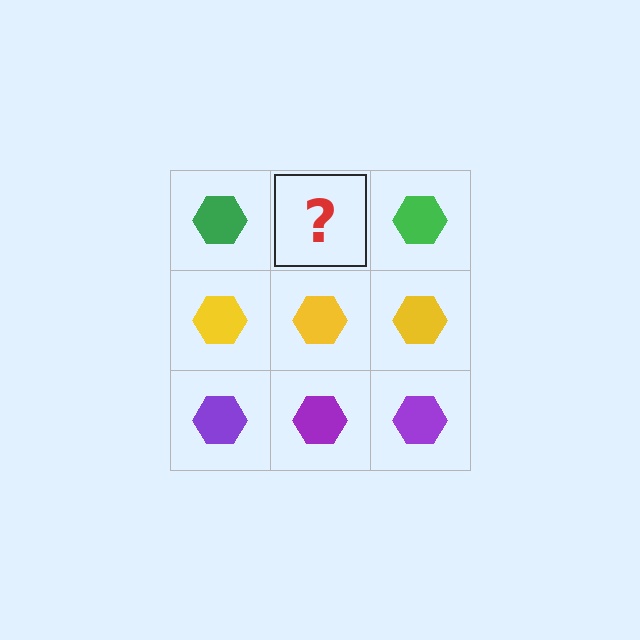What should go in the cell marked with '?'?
The missing cell should contain a green hexagon.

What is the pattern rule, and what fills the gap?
The rule is that each row has a consistent color. The gap should be filled with a green hexagon.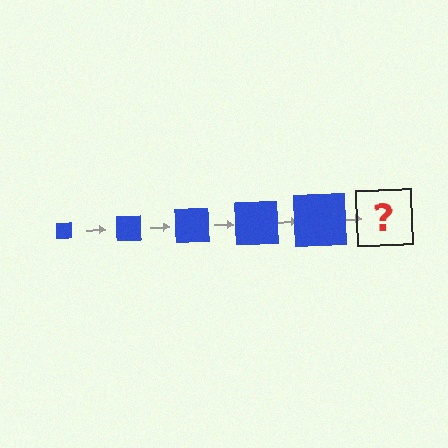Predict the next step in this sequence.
The next step is a blue square, larger than the previous one.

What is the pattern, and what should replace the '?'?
The pattern is that the square gets progressively larger each step. The '?' should be a blue square, larger than the previous one.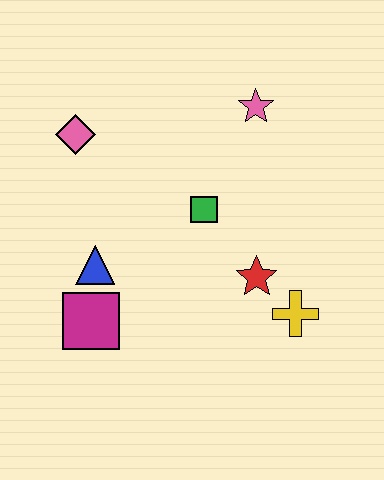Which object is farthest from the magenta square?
The pink star is farthest from the magenta square.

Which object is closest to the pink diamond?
The blue triangle is closest to the pink diamond.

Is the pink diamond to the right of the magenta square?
No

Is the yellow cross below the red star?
Yes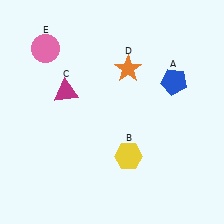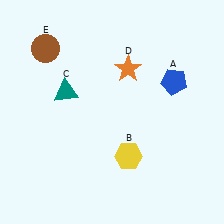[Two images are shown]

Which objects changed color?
C changed from magenta to teal. E changed from pink to brown.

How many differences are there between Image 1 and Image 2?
There are 2 differences between the two images.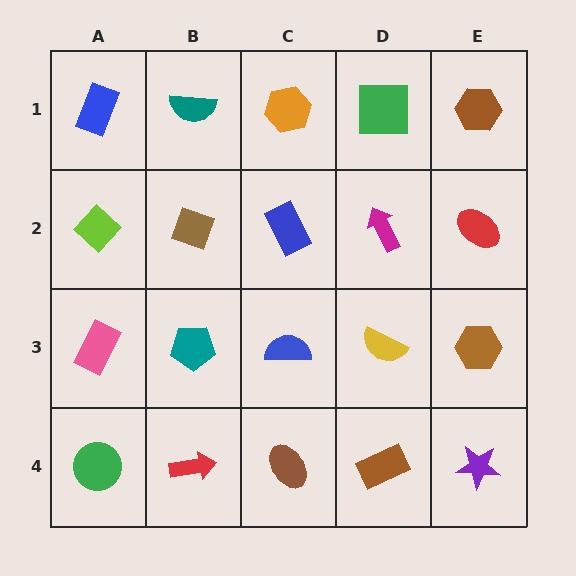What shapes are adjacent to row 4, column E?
A brown hexagon (row 3, column E), a brown rectangle (row 4, column D).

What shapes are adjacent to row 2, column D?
A green square (row 1, column D), a yellow semicircle (row 3, column D), a blue rectangle (row 2, column C), a red ellipse (row 2, column E).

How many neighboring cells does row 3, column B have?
4.